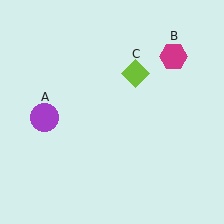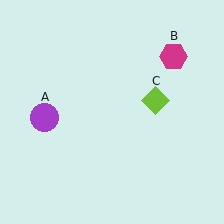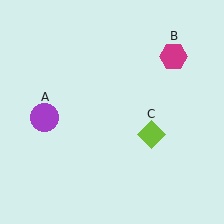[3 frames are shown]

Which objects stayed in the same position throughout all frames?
Purple circle (object A) and magenta hexagon (object B) remained stationary.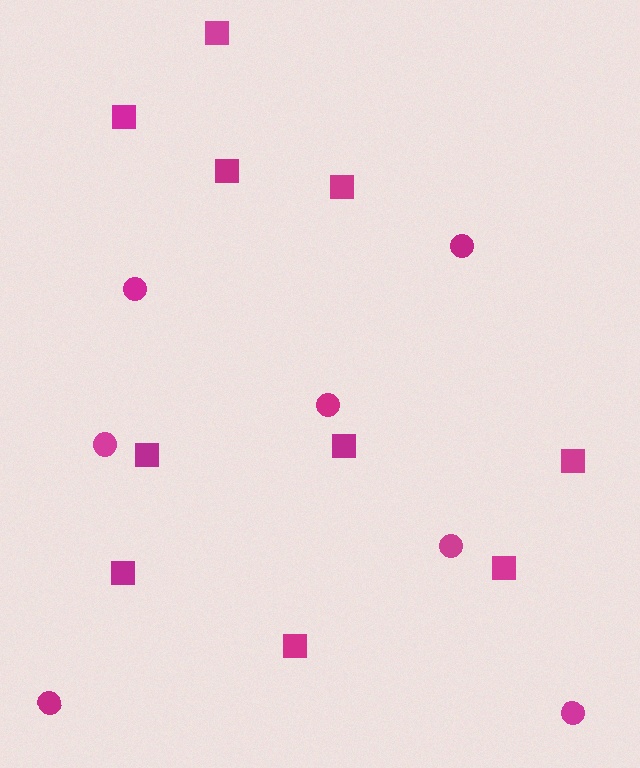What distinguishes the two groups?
There are 2 groups: one group of circles (7) and one group of squares (10).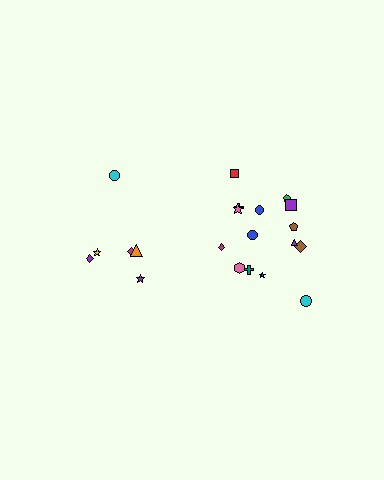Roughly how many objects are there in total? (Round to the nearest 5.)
Roughly 20 objects in total.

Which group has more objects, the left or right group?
The right group.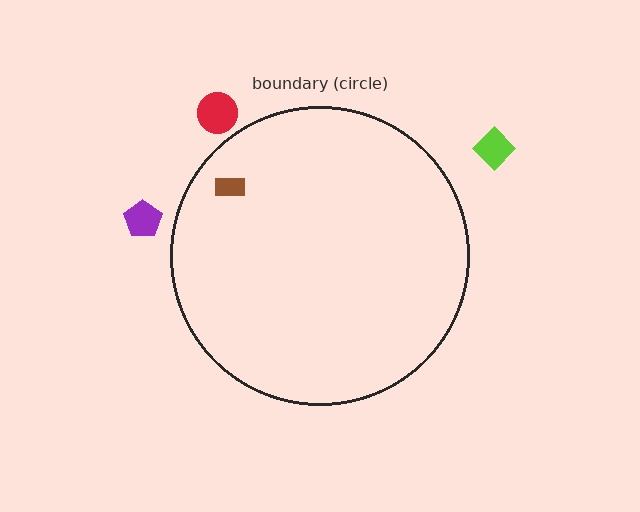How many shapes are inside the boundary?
1 inside, 3 outside.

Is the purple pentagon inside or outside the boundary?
Outside.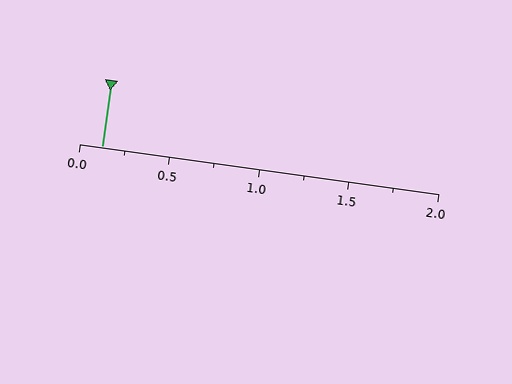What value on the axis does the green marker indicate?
The marker indicates approximately 0.12.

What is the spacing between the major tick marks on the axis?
The major ticks are spaced 0.5 apart.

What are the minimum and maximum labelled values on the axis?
The axis runs from 0.0 to 2.0.